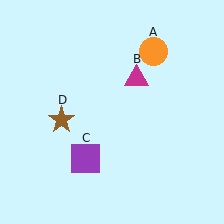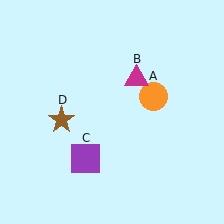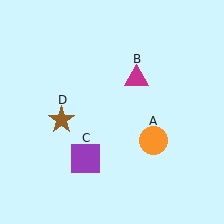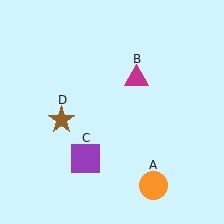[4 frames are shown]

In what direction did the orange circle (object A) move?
The orange circle (object A) moved down.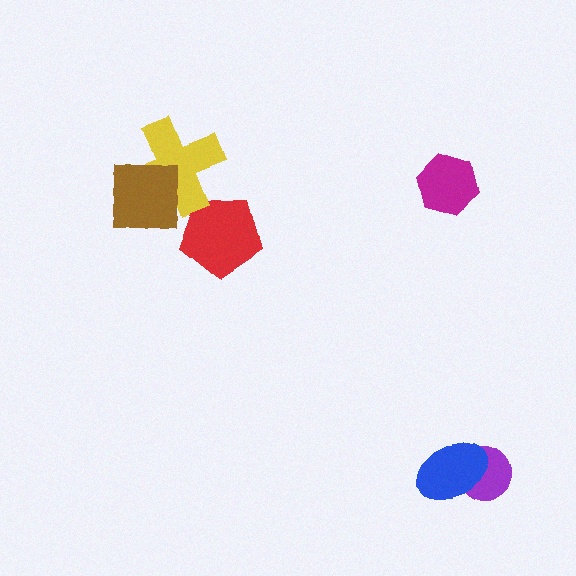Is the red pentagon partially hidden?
Yes, it is partially covered by another shape.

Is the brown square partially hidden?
No, no other shape covers it.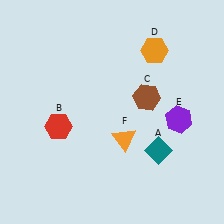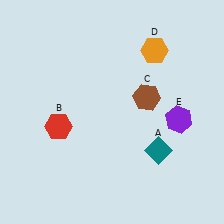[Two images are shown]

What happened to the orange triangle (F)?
The orange triangle (F) was removed in Image 2. It was in the bottom-right area of Image 1.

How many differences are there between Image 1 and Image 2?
There is 1 difference between the two images.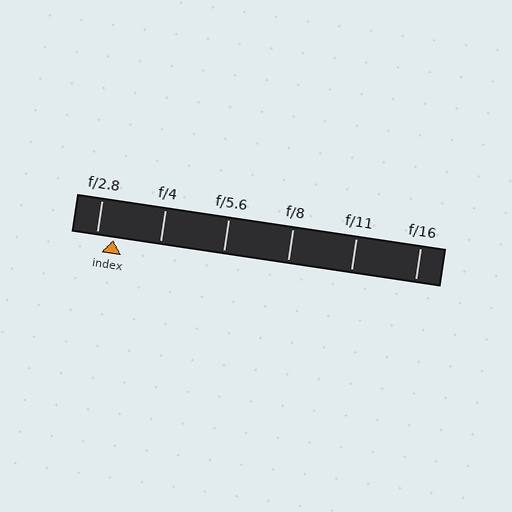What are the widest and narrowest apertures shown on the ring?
The widest aperture shown is f/2.8 and the narrowest is f/16.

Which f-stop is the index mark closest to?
The index mark is closest to f/2.8.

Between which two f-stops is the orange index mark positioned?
The index mark is between f/2.8 and f/4.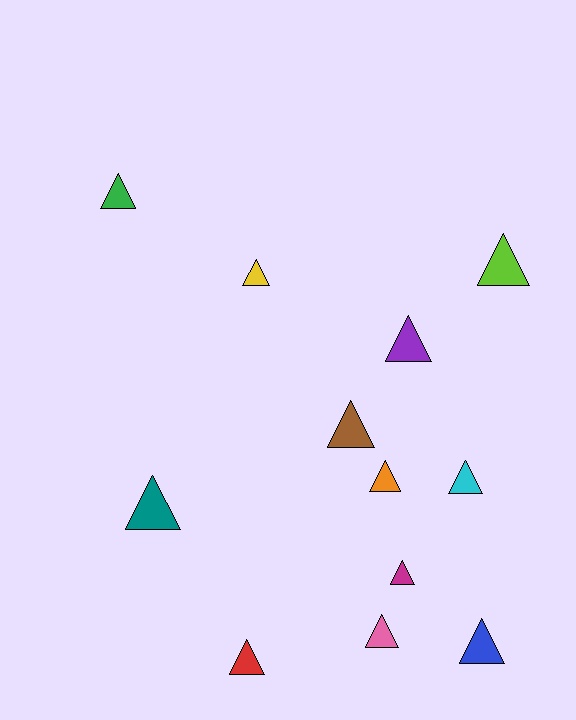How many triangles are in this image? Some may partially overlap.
There are 12 triangles.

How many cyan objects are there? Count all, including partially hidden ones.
There is 1 cyan object.